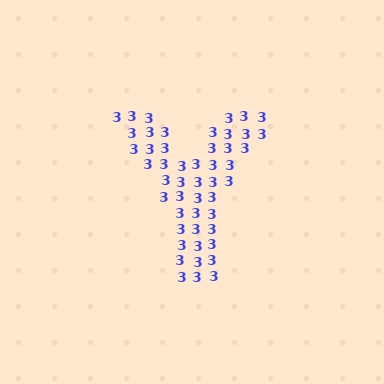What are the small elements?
The small elements are digit 3's.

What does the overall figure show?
The overall figure shows the letter Y.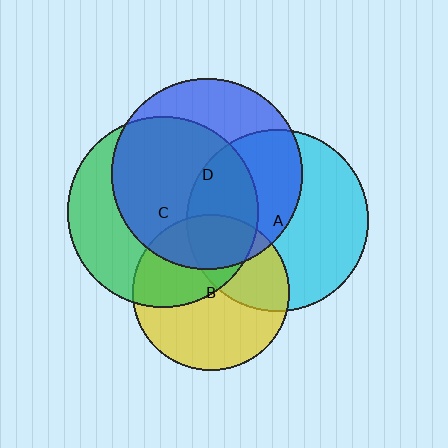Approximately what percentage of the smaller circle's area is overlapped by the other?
Approximately 30%.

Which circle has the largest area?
Circle C (green).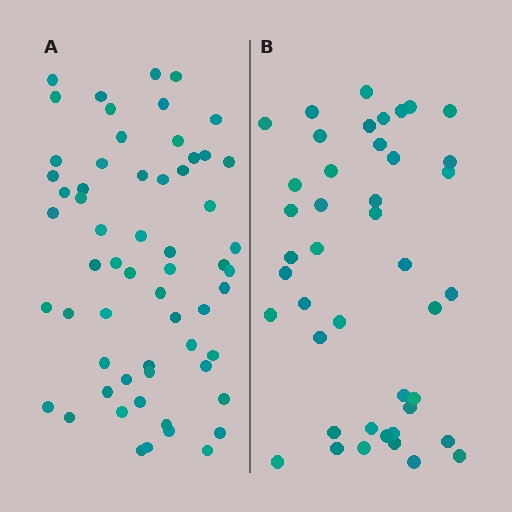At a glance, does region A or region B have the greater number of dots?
Region A (the left region) has more dots.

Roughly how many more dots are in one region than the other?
Region A has approximately 15 more dots than region B.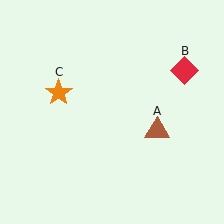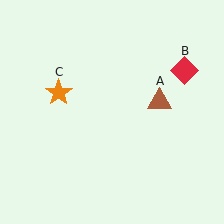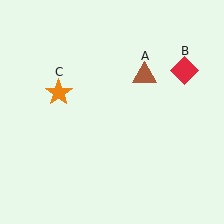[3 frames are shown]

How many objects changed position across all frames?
1 object changed position: brown triangle (object A).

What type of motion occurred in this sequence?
The brown triangle (object A) rotated counterclockwise around the center of the scene.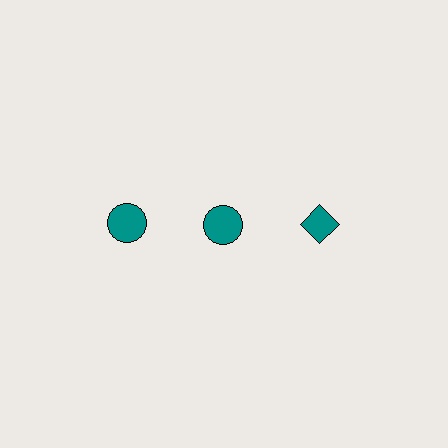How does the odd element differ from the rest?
It has a different shape: diamond instead of circle.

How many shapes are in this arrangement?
There are 3 shapes arranged in a grid pattern.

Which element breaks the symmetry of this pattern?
The teal diamond in the top row, center column breaks the symmetry. All other shapes are teal circles.